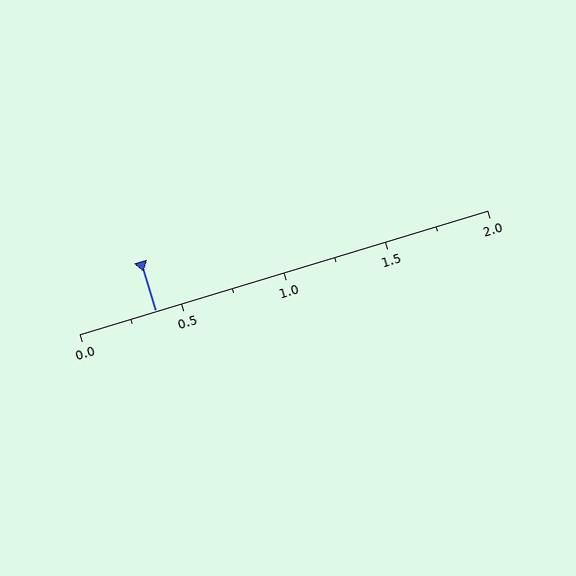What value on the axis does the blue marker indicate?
The marker indicates approximately 0.38.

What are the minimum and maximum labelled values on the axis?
The axis runs from 0.0 to 2.0.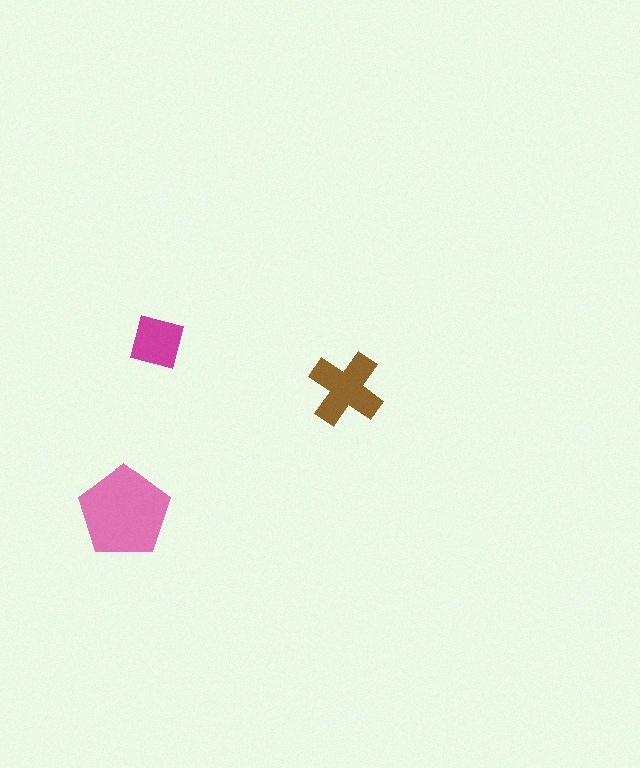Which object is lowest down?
The pink pentagon is bottommost.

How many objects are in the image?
There are 3 objects in the image.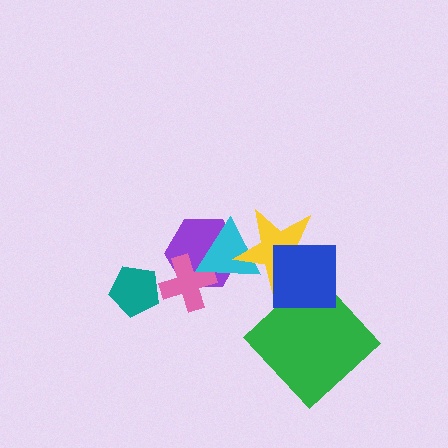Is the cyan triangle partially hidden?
Yes, it is partially covered by another shape.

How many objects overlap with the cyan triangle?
3 objects overlap with the cyan triangle.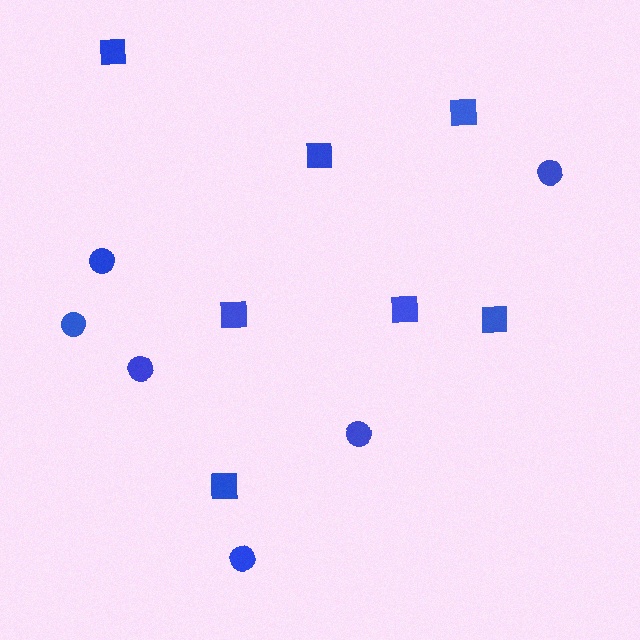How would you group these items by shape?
There are 2 groups: one group of squares (7) and one group of circles (6).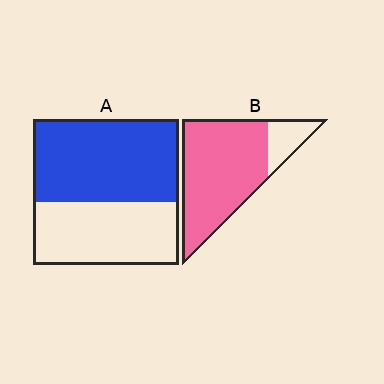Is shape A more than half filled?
Yes.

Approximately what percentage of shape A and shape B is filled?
A is approximately 55% and B is approximately 85%.